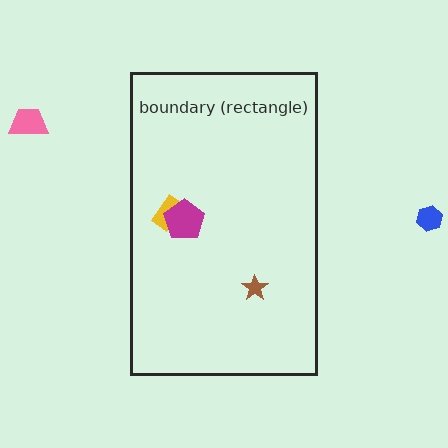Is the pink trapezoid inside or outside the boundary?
Outside.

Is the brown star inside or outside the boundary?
Inside.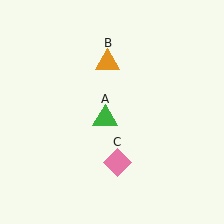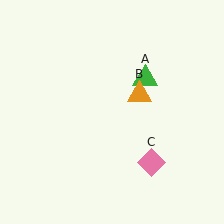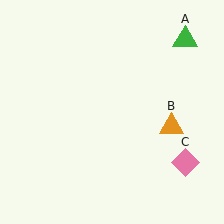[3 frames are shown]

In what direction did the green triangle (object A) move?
The green triangle (object A) moved up and to the right.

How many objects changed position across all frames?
3 objects changed position: green triangle (object A), orange triangle (object B), pink diamond (object C).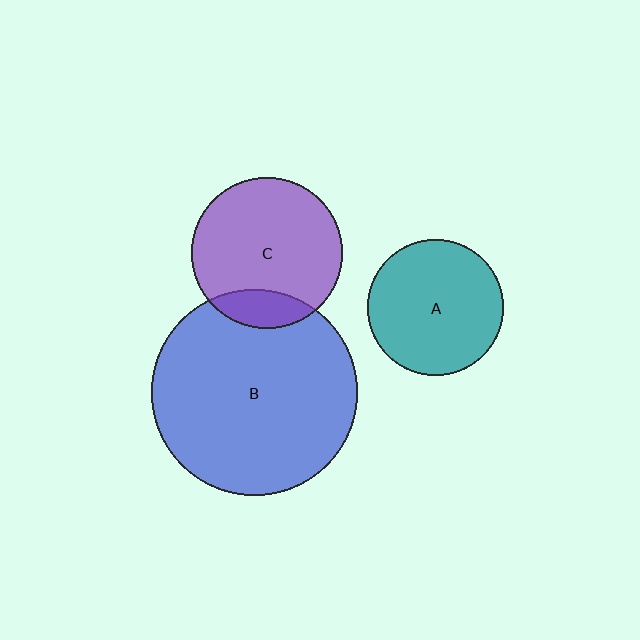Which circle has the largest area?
Circle B (blue).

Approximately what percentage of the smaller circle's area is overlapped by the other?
Approximately 15%.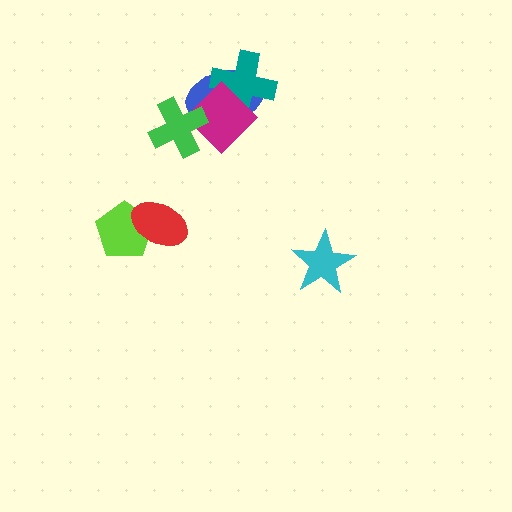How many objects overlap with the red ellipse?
1 object overlaps with the red ellipse.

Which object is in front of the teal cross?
The magenta diamond is in front of the teal cross.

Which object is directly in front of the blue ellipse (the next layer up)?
The teal cross is directly in front of the blue ellipse.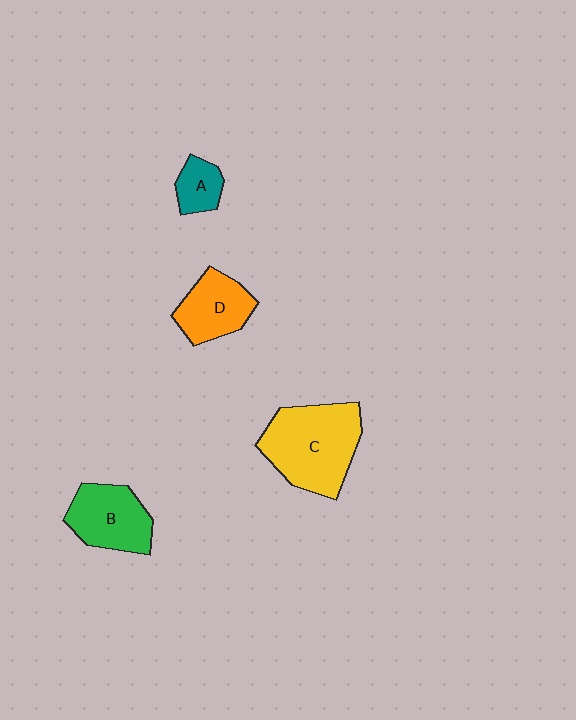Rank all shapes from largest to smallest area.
From largest to smallest: C (yellow), B (green), D (orange), A (teal).